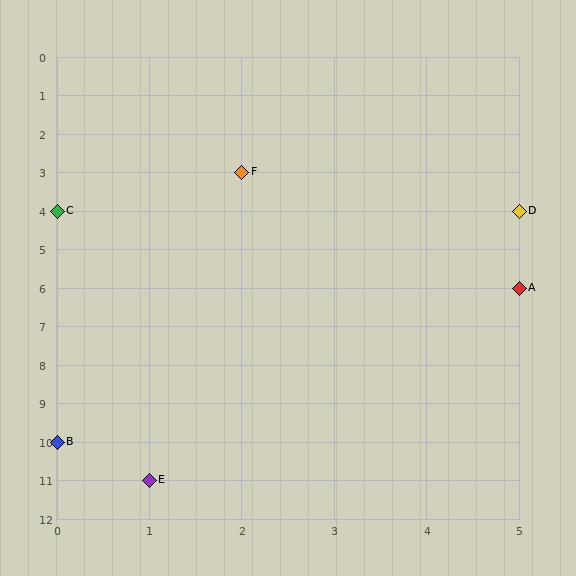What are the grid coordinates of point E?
Point E is at grid coordinates (1, 11).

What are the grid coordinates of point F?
Point F is at grid coordinates (2, 3).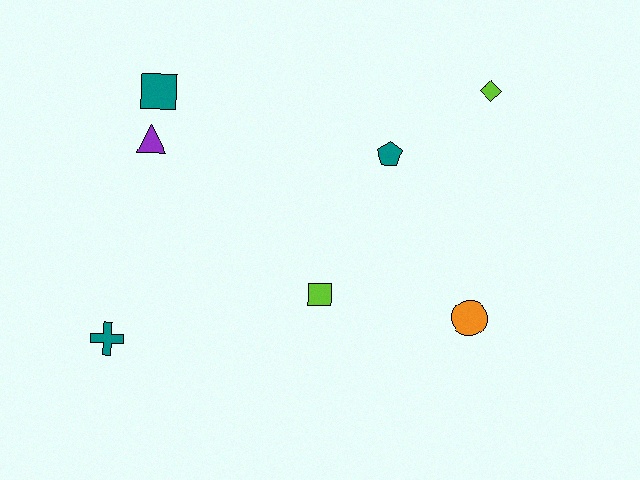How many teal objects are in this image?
There are 3 teal objects.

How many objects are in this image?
There are 7 objects.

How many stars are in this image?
There are no stars.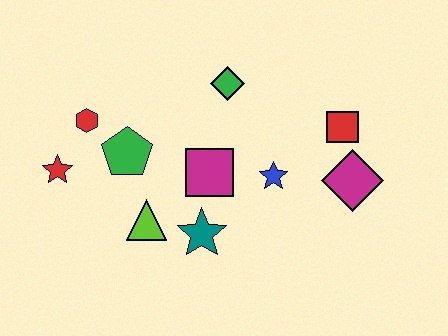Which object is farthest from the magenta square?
The red star is farthest from the magenta square.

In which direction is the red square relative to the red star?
The red square is to the right of the red star.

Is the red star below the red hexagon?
Yes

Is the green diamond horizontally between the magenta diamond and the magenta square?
Yes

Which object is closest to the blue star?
The magenta square is closest to the blue star.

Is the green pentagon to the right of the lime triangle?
No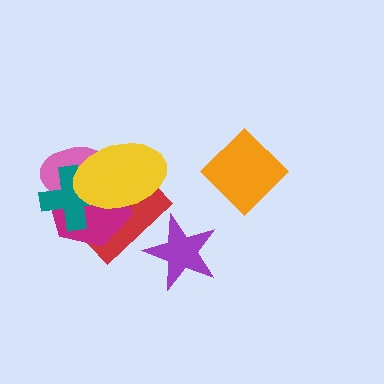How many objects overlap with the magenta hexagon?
4 objects overlap with the magenta hexagon.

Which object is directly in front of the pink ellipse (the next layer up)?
The teal cross is directly in front of the pink ellipse.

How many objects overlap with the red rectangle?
5 objects overlap with the red rectangle.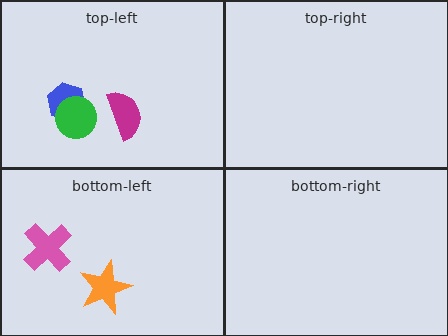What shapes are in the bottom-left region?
The orange star, the pink cross.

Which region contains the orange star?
The bottom-left region.